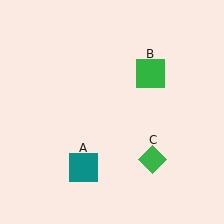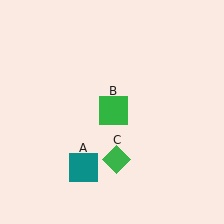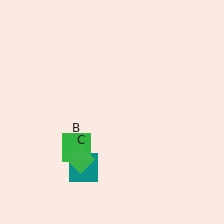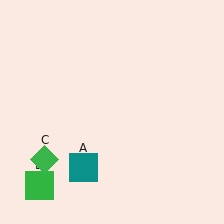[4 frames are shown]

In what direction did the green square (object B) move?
The green square (object B) moved down and to the left.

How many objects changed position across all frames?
2 objects changed position: green square (object B), green diamond (object C).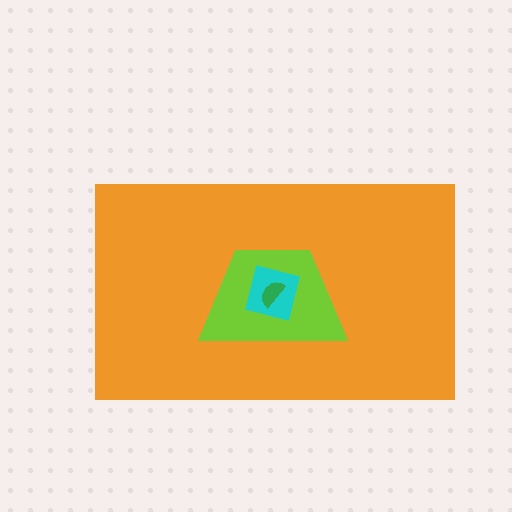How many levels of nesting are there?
4.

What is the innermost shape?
The green semicircle.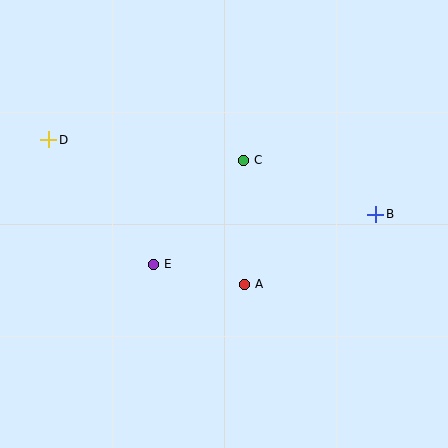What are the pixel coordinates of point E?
Point E is at (154, 264).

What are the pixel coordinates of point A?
Point A is at (245, 284).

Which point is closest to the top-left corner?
Point D is closest to the top-left corner.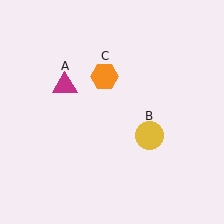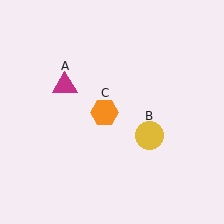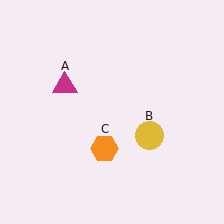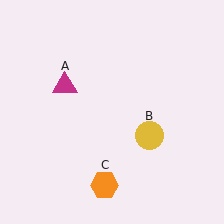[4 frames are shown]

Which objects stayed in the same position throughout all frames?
Magenta triangle (object A) and yellow circle (object B) remained stationary.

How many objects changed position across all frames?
1 object changed position: orange hexagon (object C).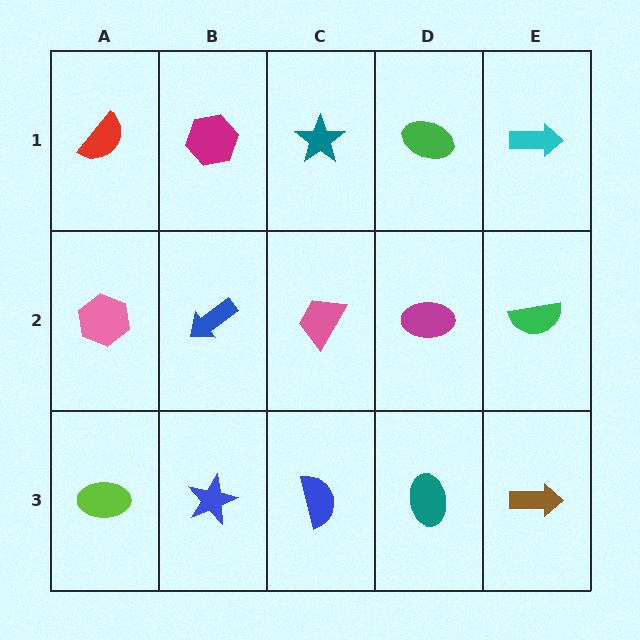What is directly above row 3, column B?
A blue arrow.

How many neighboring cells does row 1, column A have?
2.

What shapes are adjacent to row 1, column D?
A magenta ellipse (row 2, column D), a teal star (row 1, column C), a cyan arrow (row 1, column E).